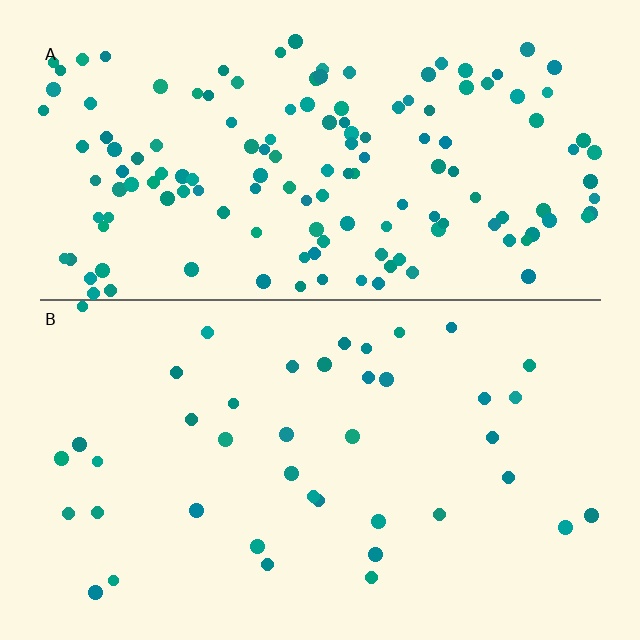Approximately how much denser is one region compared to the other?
Approximately 3.5× — region A over region B.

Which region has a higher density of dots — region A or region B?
A (the top).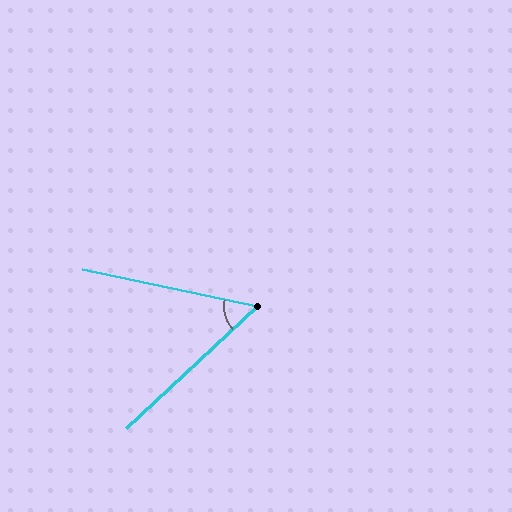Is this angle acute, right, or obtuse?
It is acute.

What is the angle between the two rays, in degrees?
Approximately 55 degrees.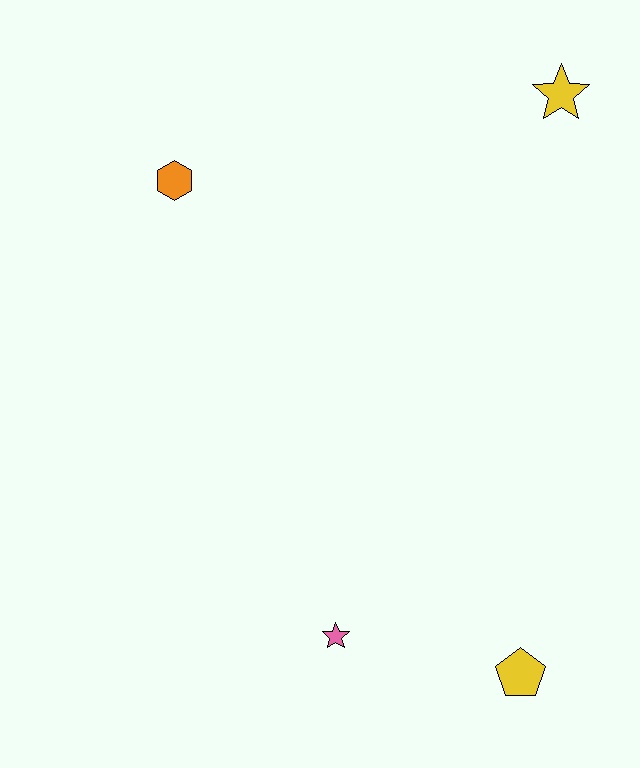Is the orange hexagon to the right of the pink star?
No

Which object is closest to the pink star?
The yellow pentagon is closest to the pink star.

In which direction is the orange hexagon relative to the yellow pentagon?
The orange hexagon is above the yellow pentagon.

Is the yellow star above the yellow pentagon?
Yes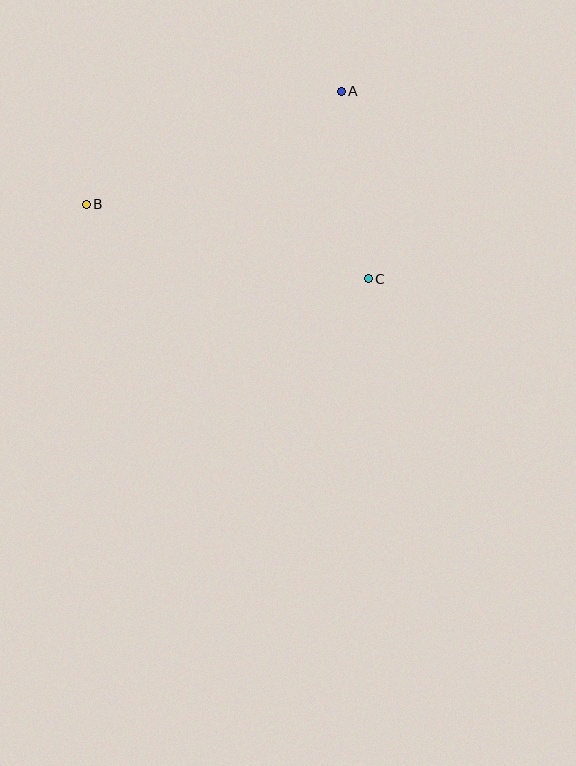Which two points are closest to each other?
Points A and C are closest to each other.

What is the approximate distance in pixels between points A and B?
The distance between A and B is approximately 279 pixels.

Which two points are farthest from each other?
Points B and C are farthest from each other.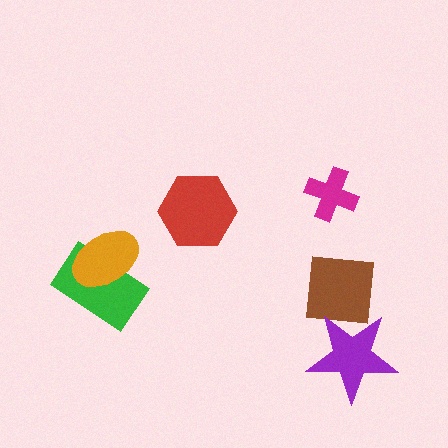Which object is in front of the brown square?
The purple star is in front of the brown square.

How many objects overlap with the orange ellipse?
1 object overlaps with the orange ellipse.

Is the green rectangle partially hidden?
Yes, it is partially covered by another shape.